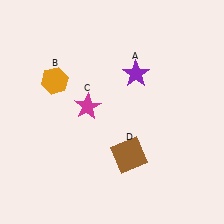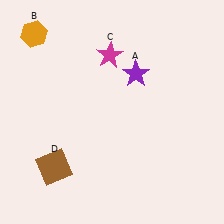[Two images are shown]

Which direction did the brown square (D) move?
The brown square (D) moved left.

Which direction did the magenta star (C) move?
The magenta star (C) moved up.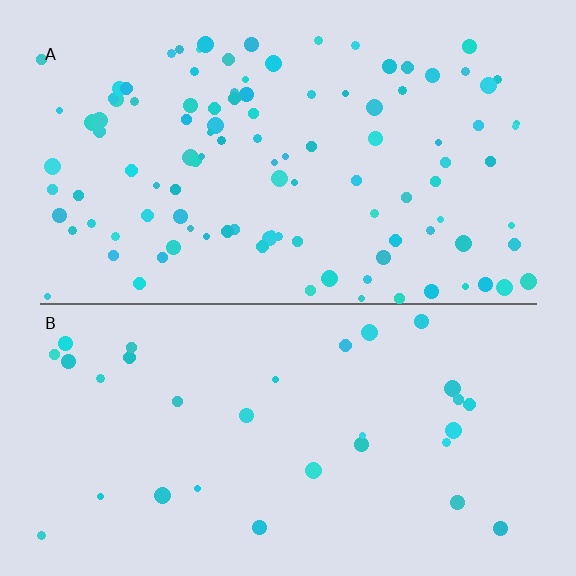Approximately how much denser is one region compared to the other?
Approximately 3.4× — region A over region B.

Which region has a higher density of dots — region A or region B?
A (the top).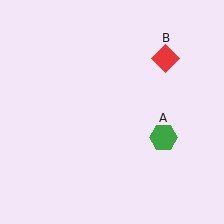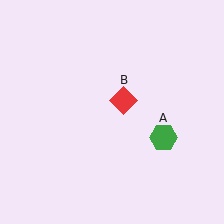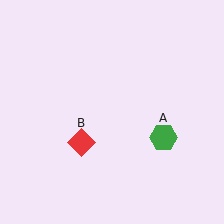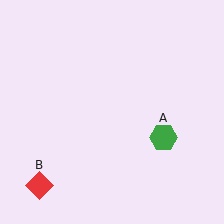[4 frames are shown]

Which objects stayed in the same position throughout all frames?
Green hexagon (object A) remained stationary.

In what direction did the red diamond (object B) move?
The red diamond (object B) moved down and to the left.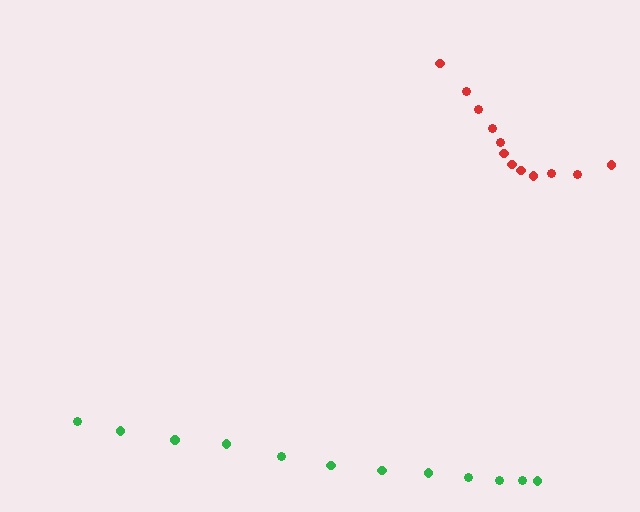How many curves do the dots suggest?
There are 2 distinct paths.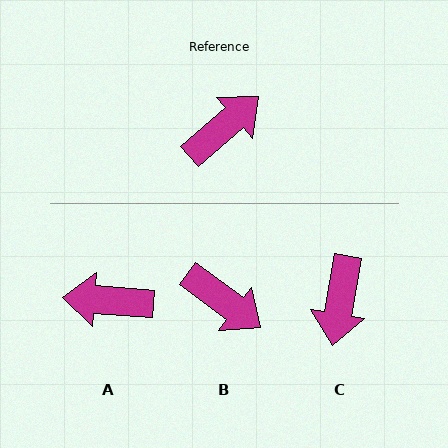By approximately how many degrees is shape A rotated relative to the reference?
Approximately 134 degrees counter-clockwise.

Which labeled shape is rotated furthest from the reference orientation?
C, about 141 degrees away.